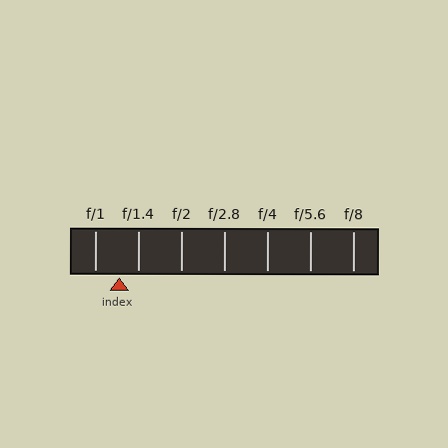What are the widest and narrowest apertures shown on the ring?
The widest aperture shown is f/1 and the narrowest is f/8.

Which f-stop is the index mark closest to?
The index mark is closest to f/1.4.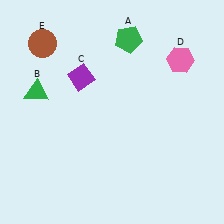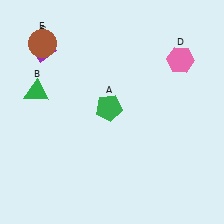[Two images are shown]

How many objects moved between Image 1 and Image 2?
2 objects moved between the two images.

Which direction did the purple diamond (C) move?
The purple diamond (C) moved left.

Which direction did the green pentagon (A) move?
The green pentagon (A) moved down.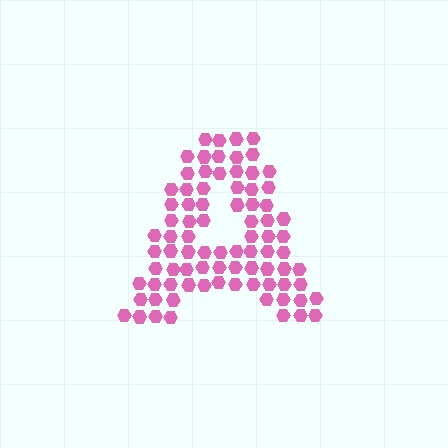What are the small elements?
The small elements are hexagons.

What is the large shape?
The large shape is the letter A.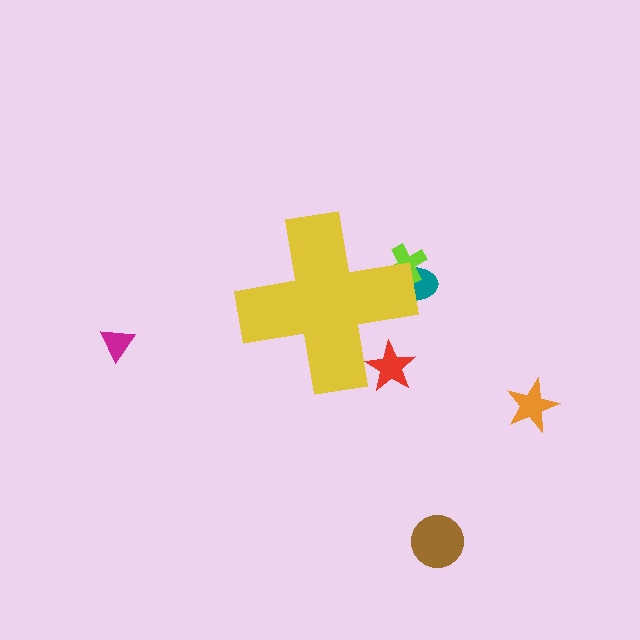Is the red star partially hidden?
Yes, the red star is partially hidden behind the yellow cross.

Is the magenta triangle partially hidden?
No, the magenta triangle is fully visible.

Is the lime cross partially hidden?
Yes, the lime cross is partially hidden behind the yellow cross.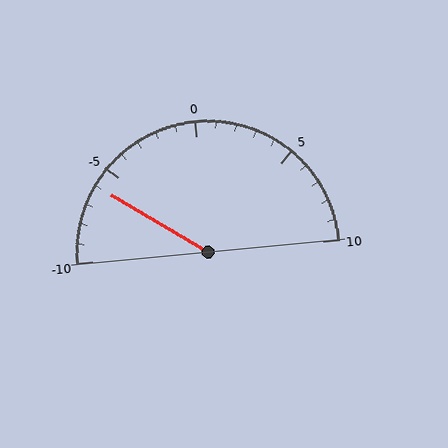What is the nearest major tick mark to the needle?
The nearest major tick mark is -5.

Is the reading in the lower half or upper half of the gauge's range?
The reading is in the lower half of the range (-10 to 10).